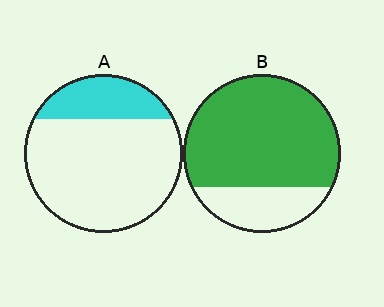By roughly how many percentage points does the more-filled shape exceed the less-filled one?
By roughly 55 percentage points (B over A).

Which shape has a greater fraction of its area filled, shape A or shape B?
Shape B.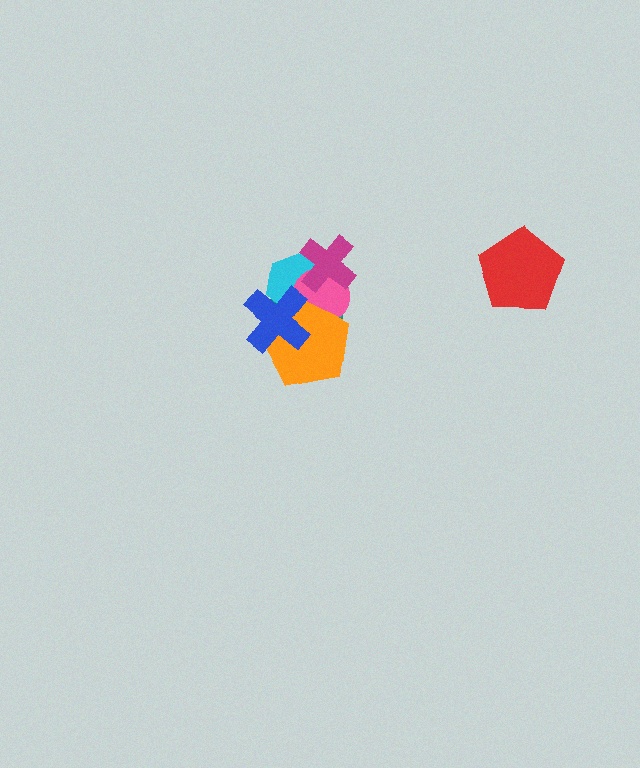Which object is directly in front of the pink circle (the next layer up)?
The magenta cross is directly in front of the pink circle.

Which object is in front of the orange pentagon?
The blue cross is in front of the orange pentagon.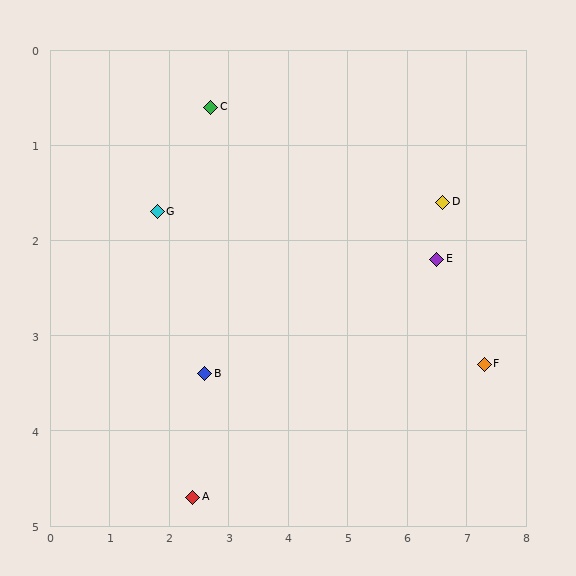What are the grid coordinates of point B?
Point B is at approximately (2.6, 3.4).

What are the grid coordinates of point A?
Point A is at approximately (2.4, 4.7).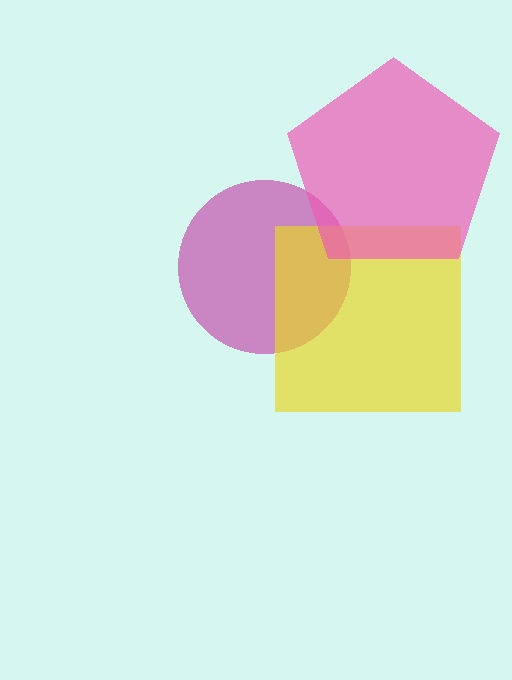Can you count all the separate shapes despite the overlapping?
Yes, there are 3 separate shapes.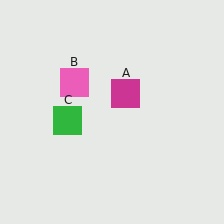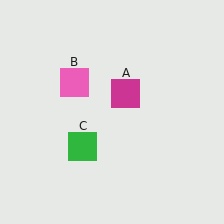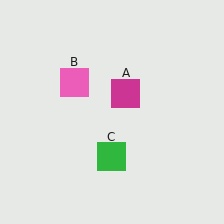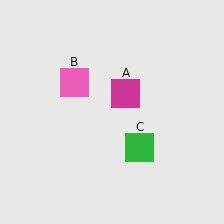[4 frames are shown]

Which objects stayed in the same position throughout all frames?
Magenta square (object A) and pink square (object B) remained stationary.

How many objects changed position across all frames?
1 object changed position: green square (object C).